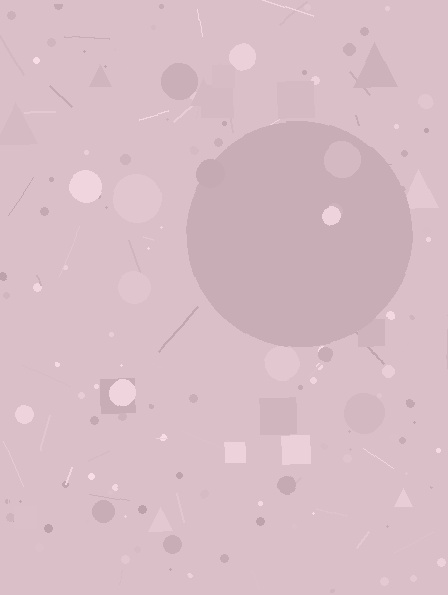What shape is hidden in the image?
A circle is hidden in the image.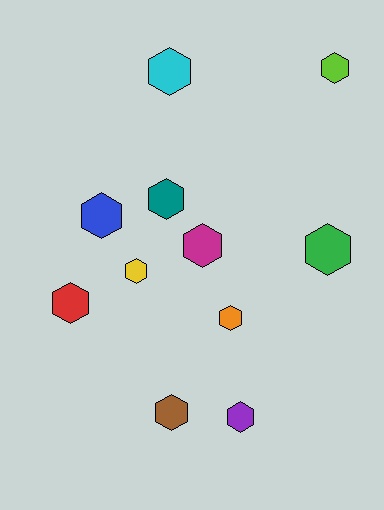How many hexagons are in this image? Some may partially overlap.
There are 11 hexagons.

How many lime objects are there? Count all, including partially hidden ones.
There is 1 lime object.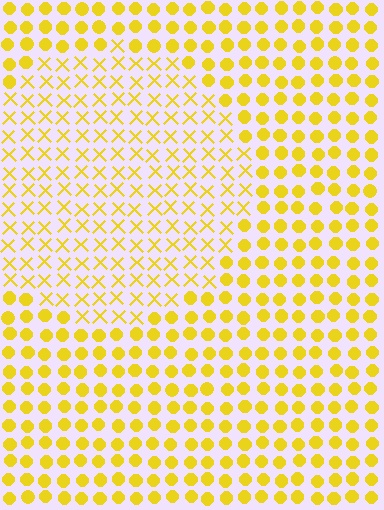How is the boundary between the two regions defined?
The boundary is defined by a change in element shape: X marks inside vs. circles outside. All elements share the same color and spacing.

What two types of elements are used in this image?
The image uses X marks inside the circle region and circles outside it.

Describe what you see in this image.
The image is filled with small yellow elements arranged in a uniform grid. A circle-shaped region contains X marks, while the surrounding area contains circles. The boundary is defined purely by the change in element shape.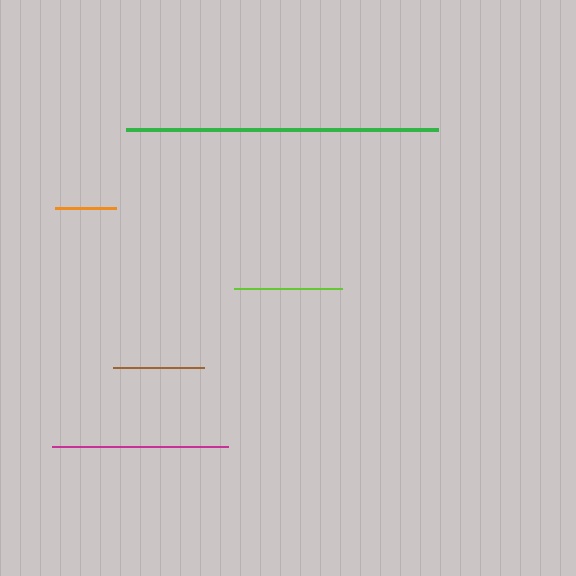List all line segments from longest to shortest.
From longest to shortest: green, magenta, lime, brown, orange.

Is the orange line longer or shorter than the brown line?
The brown line is longer than the orange line.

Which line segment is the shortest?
The orange line is the shortest at approximately 61 pixels.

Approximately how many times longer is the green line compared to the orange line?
The green line is approximately 5.1 times the length of the orange line.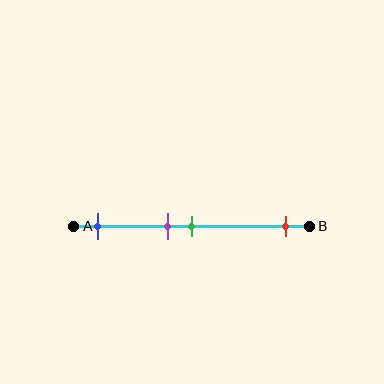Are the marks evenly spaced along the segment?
No, the marks are not evenly spaced.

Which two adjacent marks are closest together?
The purple and green marks are the closest adjacent pair.